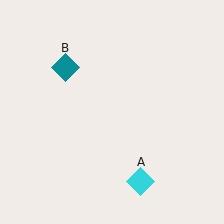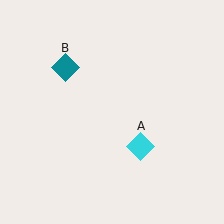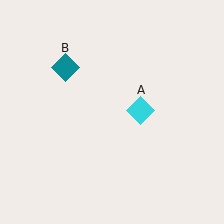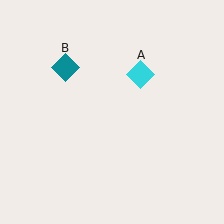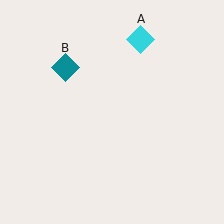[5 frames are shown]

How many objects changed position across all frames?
1 object changed position: cyan diamond (object A).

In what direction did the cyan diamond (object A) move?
The cyan diamond (object A) moved up.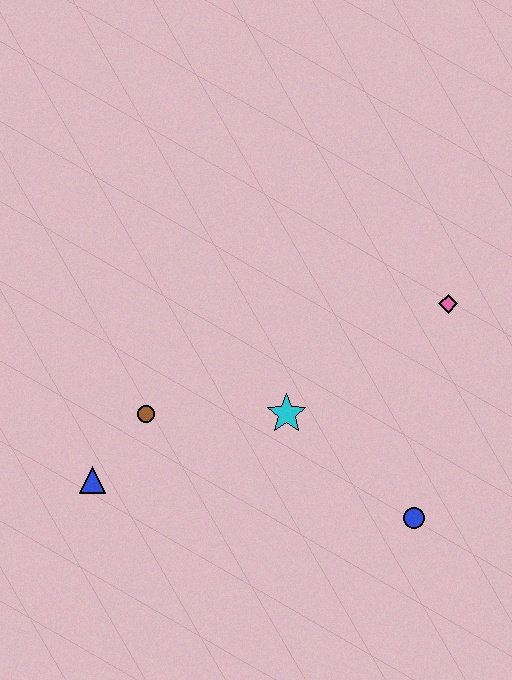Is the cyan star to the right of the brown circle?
Yes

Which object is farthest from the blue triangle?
The pink diamond is farthest from the blue triangle.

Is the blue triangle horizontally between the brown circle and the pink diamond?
No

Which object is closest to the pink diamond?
The cyan star is closest to the pink diamond.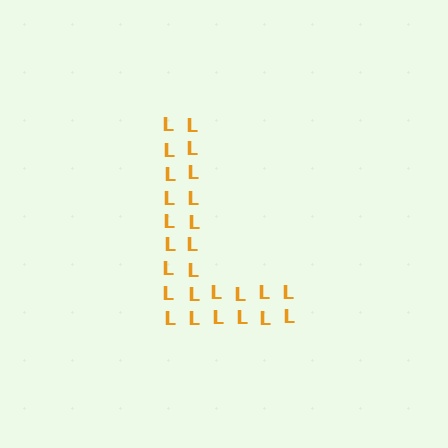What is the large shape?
The large shape is the letter L.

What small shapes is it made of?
It is made of small letter L's.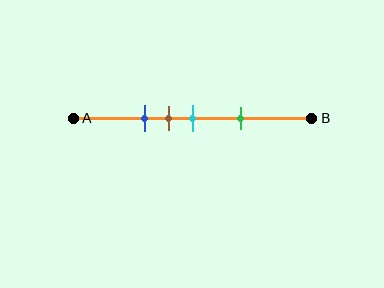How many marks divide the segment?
There are 4 marks dividing the segment.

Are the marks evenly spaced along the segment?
No, the marks are not evenly spaced.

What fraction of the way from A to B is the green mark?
The green mark is approximately 70% (0.7) of the way from A to B.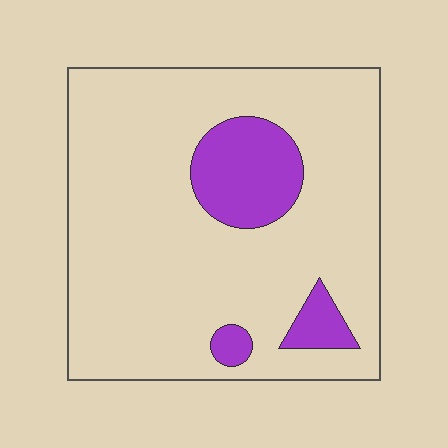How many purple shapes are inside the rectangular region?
3.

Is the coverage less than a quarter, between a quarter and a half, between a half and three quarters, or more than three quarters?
Less than a quarter.